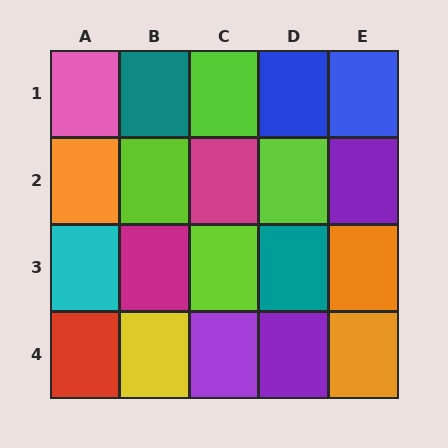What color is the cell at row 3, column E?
Orange.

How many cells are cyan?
1 cell is cyan.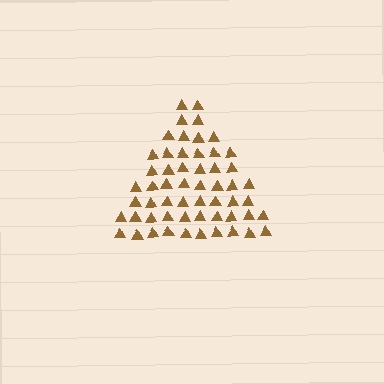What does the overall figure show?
The overall figure shows a triangle.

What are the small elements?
The small elements are triangles.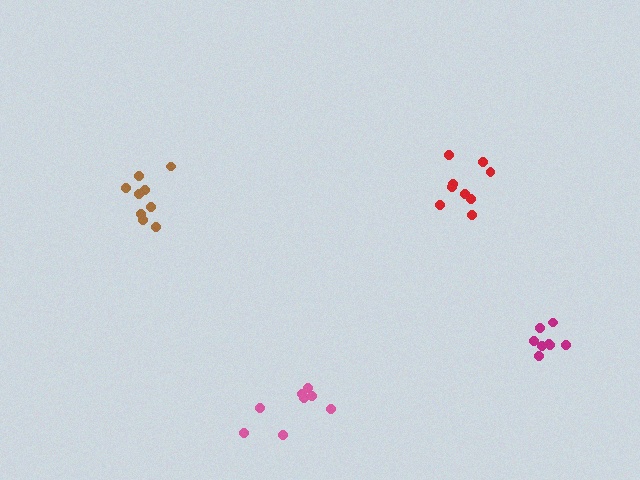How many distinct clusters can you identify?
There are 4 distinct clusters.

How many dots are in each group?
Group 1: 9 dots, Group 2: 8 dots, Group 3: 9 dots, Group 4: 8 dots (34 total).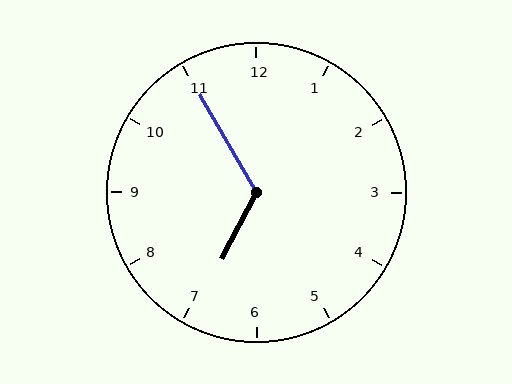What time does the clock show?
6:55.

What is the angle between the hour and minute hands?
Approximately 122 degrees.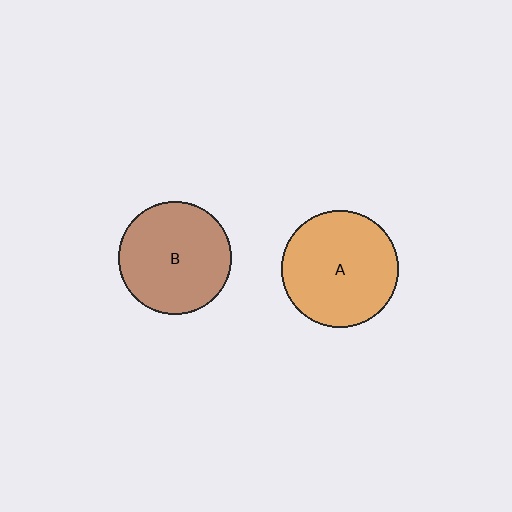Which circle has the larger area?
Circle A (orange).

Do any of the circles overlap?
No, none of the circles overlap.